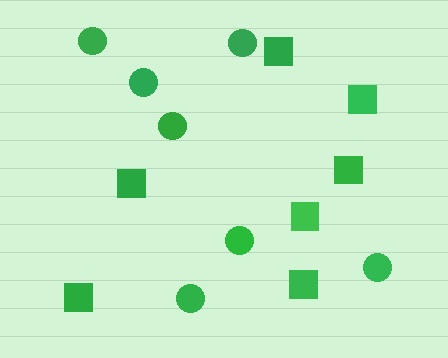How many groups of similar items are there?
There are 2 groups: one group of squares (7) and one group of circles (7).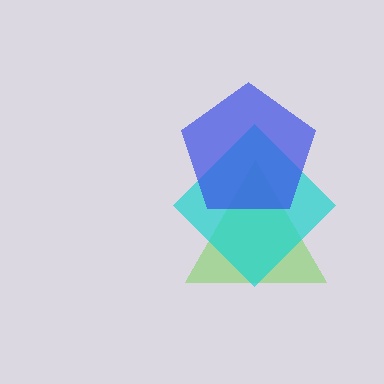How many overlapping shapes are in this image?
There are 3 overlapping shapes in the image.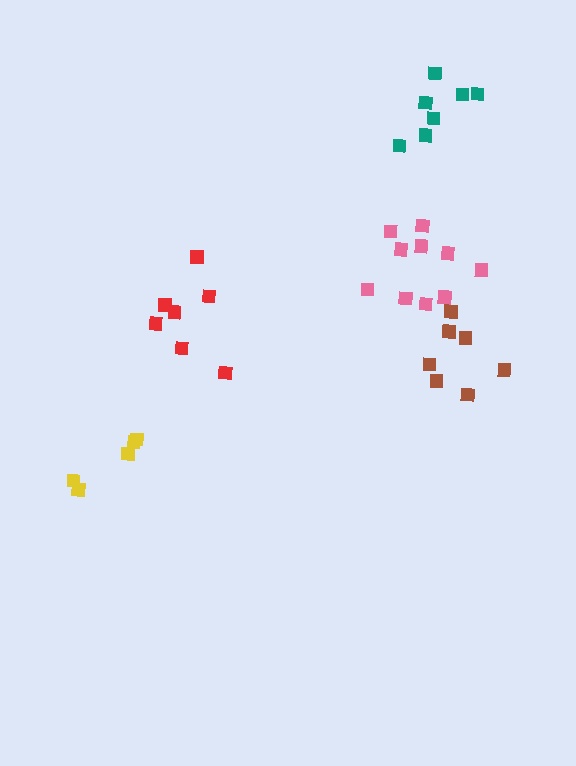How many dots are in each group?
Group 1: 7 dots, Group 2: 10 dots, Group 3: 7 dots, Group 4: 7 dots, Group 5: 5 dots (36 total).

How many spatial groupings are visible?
There are 5 spatial groupings.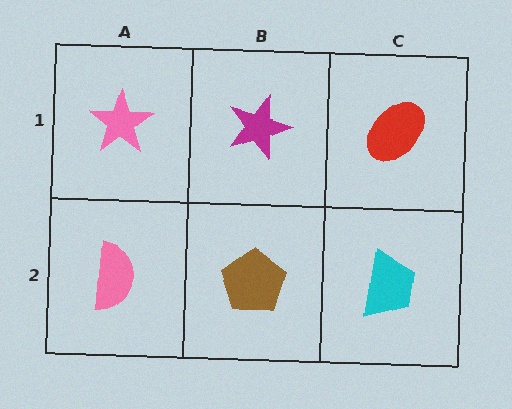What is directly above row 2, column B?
A magenta star.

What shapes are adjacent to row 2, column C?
A red ellipse (row 1, column C), a brown pentagon (row 2, column B).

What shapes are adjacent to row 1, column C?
A cyan trapezoid (row 2, column C), a magenta star (row 1, column B).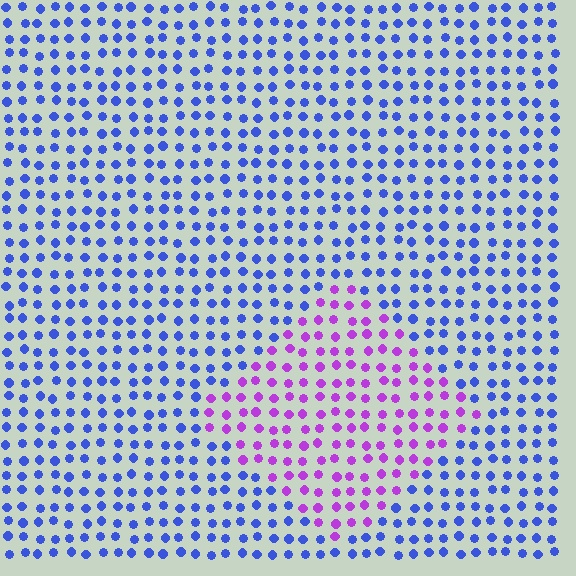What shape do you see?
I see a diamond.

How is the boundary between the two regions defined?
The boundary is defined purely by a slight shift in hue (about 58 degrees). Spacing, size, and orientation are identical on both sides.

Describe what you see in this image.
The image is filled with small blue elements in a uniform arrangement. A diamond-shaped region is visible where the elements are tinted to a slightly different hue, forming a subtle color boundary.